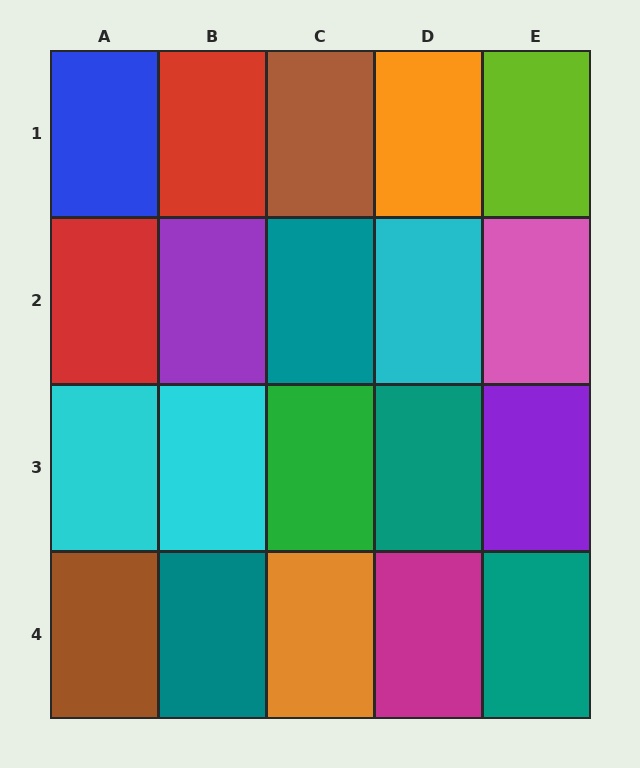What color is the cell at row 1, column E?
Lime.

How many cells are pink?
1 cell is pink.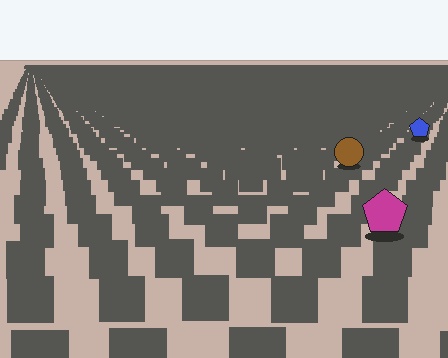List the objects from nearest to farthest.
From nearest to farthest: the magenta pentagon, the brown circle, the blue pentagon.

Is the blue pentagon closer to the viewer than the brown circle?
No. The brown circle is closer — you can tell from the texture gradient: the ground texture is coarser near it.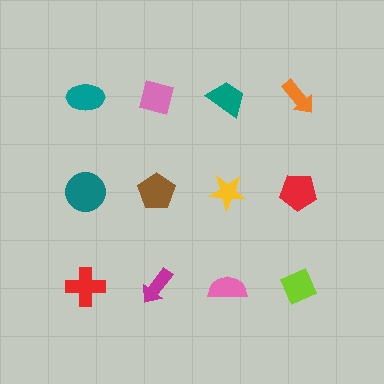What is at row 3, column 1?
A red cross.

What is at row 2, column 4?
A red pentagon.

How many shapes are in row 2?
4 shapes.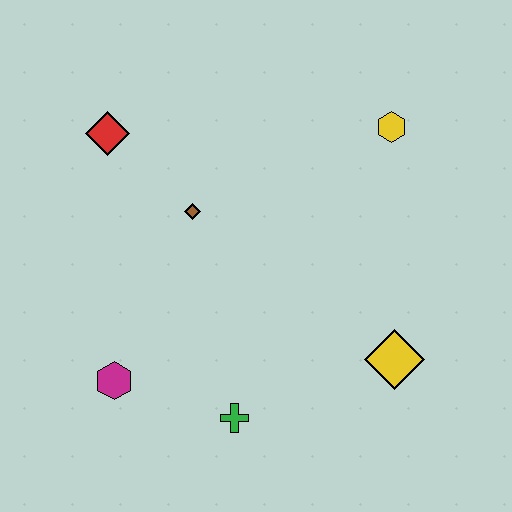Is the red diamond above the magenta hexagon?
Yes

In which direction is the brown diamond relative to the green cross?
The brown diamond is above the green cross.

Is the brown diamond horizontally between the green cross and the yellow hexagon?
No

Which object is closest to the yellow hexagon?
The brown diamond is closest to the yellow hexagon.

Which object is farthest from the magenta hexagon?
The yellow hexagon is farthest from the magenta hexagon.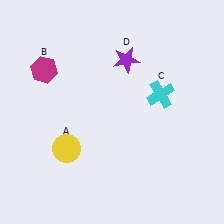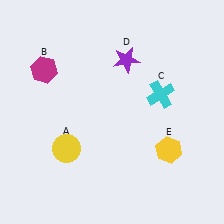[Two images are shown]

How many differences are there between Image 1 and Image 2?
There is 1 difference between the two images.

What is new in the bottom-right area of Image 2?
A yellow hexagon (E) was added in the bottom-right area of Image 2.